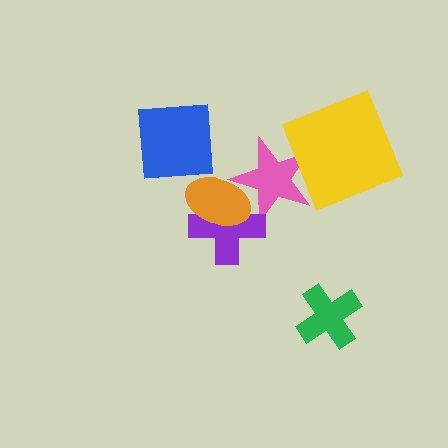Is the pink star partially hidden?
Yes, it is partially covered by another shape.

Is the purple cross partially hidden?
Yes, it is partially covered by another shape.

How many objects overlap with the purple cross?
2 objects overlap with the purple cross.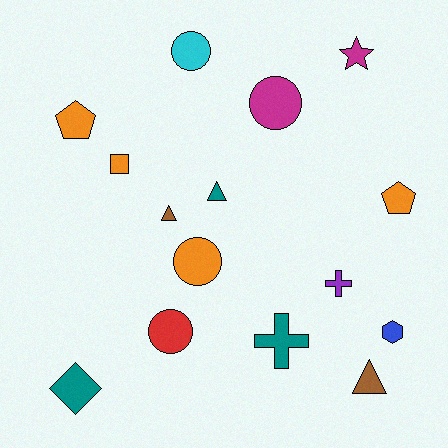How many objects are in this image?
There are 15 objects.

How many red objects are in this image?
There is 1 red object.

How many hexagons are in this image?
There is 1 hexagon.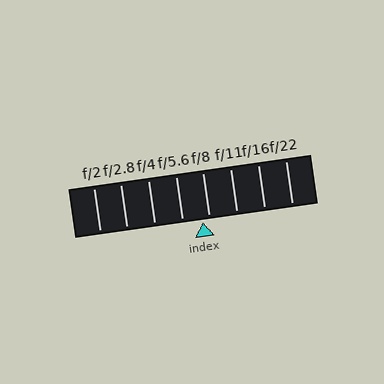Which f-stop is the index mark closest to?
The index mark is closest to f/8.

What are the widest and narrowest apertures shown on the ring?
The widest aperture shown is f/2 and the narrowest is f/22.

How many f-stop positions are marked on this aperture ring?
There are 8 f-stop positions marked.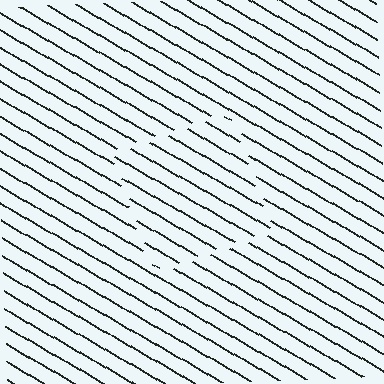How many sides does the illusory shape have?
4 sides — the line-ends trace a square.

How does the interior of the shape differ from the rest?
The interior of the shape contains the same grating, shifted by half a period — the contour is defined by the phase discontinuity where line-ends from the inner and outer gratings abut.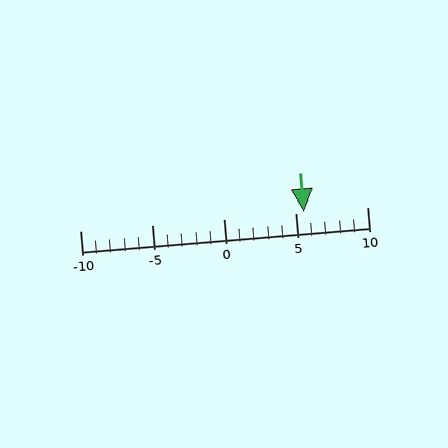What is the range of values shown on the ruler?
The ruler shows values from -10 to 10.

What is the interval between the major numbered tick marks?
The major tick marks are spaced 5 units apart.